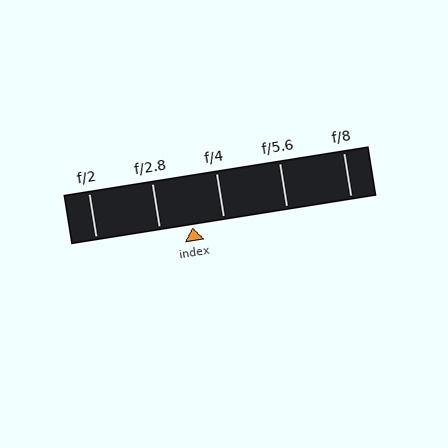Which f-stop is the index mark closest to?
The index mark is closest to f/4.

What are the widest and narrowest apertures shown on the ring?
The widest aperture shown is f/2 and the narrowest is f/8.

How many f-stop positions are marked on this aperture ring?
There are 5 f-stop positions marked.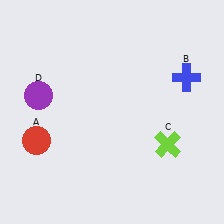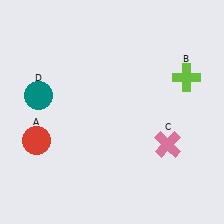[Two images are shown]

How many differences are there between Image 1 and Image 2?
There are 3 differences between the two images.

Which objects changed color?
B changed from blue to lime. C changed from lime to pink. D changed from purple to teal.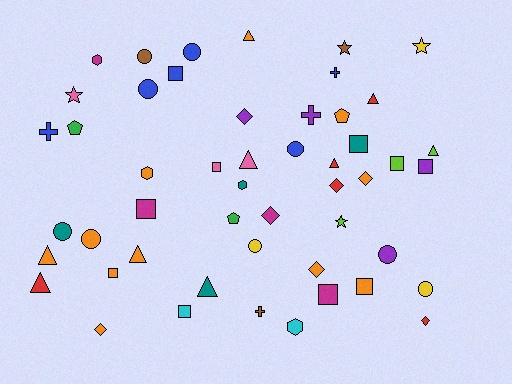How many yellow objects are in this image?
There are 3 yellow objects.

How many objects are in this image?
There are 50 objects.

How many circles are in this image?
There are 9 circles.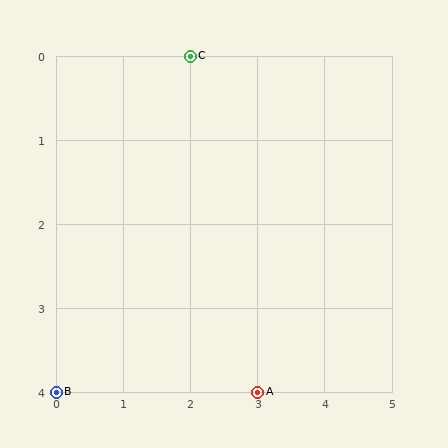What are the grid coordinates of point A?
Point A is at grid coordinates (3, 4).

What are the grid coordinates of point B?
Point B is at grid coordinates (0, 4).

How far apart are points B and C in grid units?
Points B and C are 2 columns and 4 rows apart (about 4.5 grid units diagonally).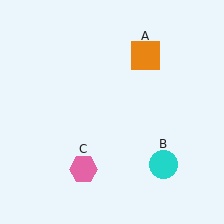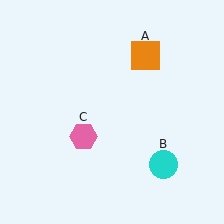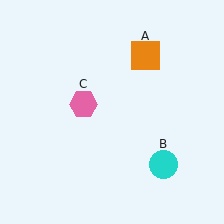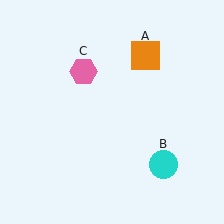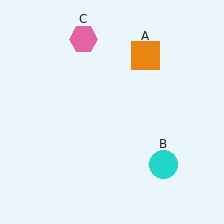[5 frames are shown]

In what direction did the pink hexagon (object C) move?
The pink hexagon (object C) moved up.